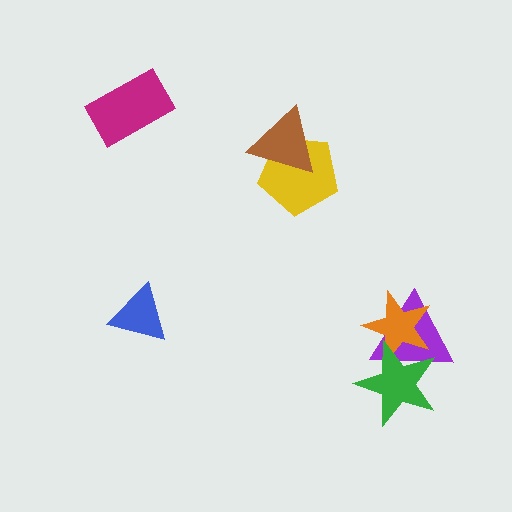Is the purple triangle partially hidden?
Yes, it is partially covered by another shape.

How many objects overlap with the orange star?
2 objects overlap with the orange star.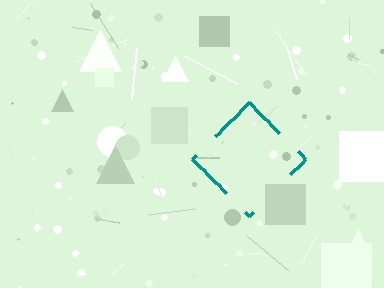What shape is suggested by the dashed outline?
The dashed outline suggests a diamond.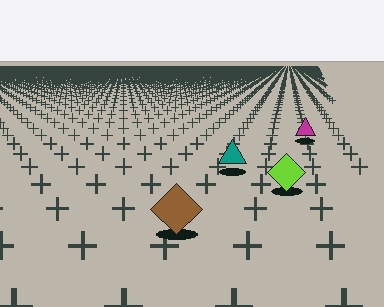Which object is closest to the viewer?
The brown diamond is closest. The texture marks near it are larger and more spread out.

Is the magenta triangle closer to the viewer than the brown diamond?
No. The brown diamond is closer — you can tell from the texture gradient: the ground texture is coarser near it.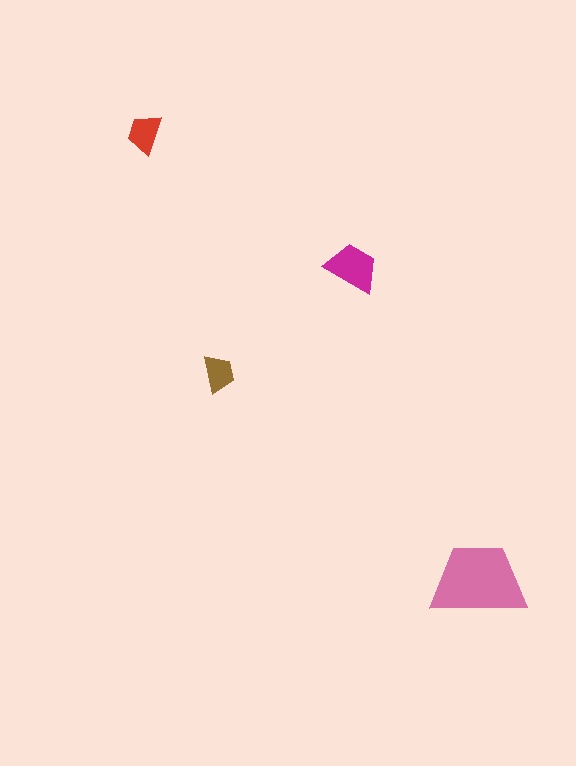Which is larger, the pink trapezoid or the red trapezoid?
The pink one.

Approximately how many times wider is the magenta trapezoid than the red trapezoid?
About 1.5 times wider.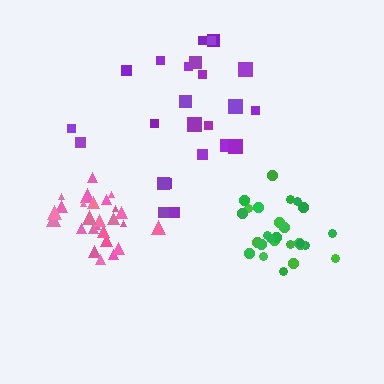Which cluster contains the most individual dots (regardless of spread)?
Green (28).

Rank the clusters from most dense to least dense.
pink, green, purple.